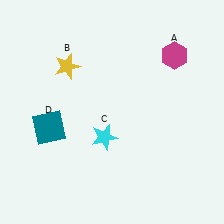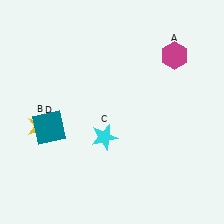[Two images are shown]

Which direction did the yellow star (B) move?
The yellow star (B) moved down.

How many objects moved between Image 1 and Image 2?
1 object moved between the two images.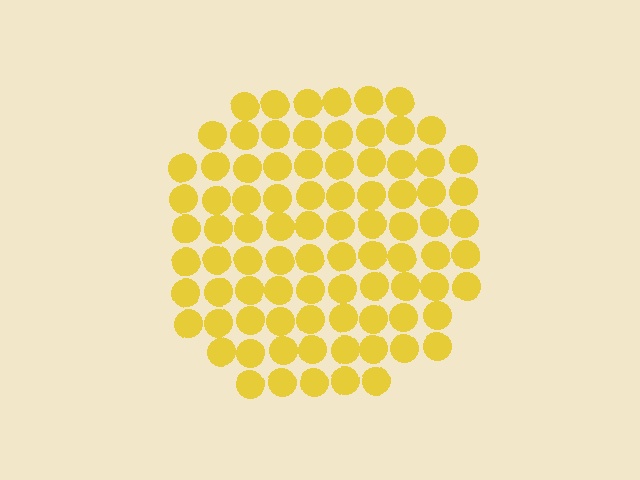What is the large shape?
The large shape is a circle.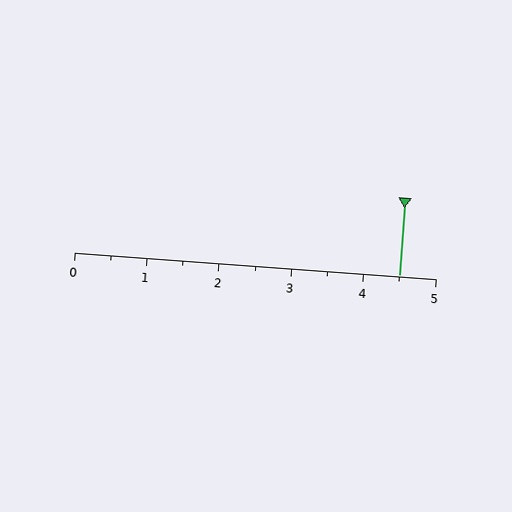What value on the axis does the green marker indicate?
The marker indicates approximately 4.5.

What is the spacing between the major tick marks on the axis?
The major ticks are spaced 1 apart.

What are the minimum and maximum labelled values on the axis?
The axis runs from 0 to 5.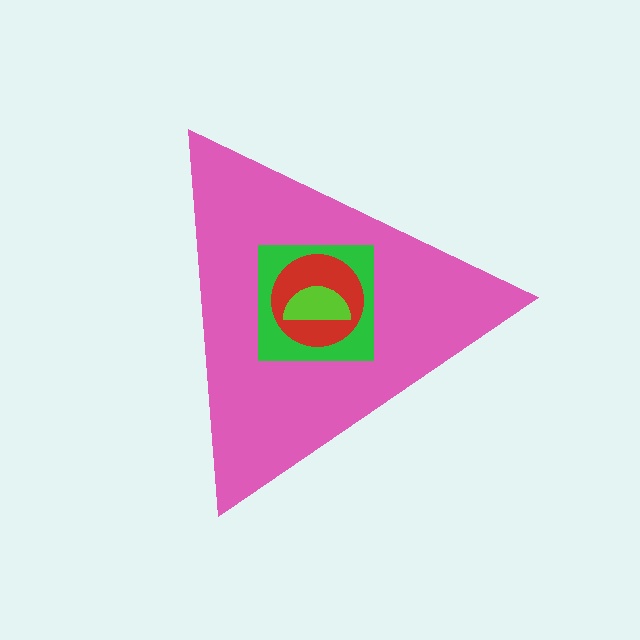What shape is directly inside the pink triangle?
The green square.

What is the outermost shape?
The pink triangle.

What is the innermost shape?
The lime semicircle.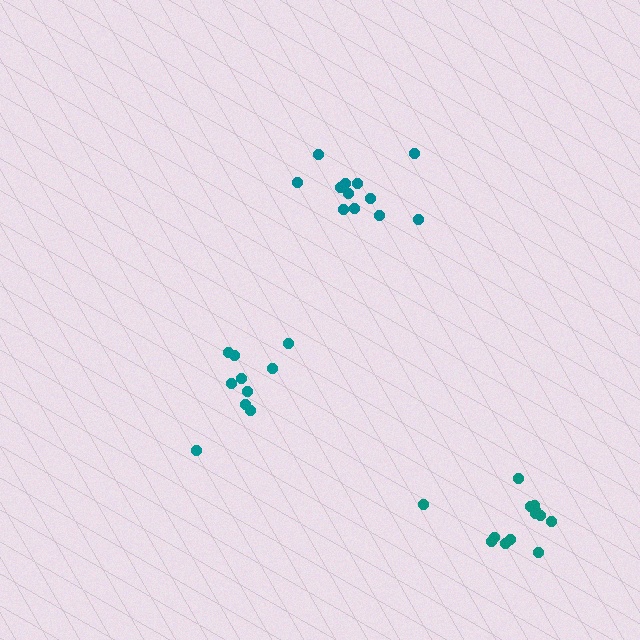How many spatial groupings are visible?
There are 3 spatial groupings.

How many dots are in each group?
Group 1: 12 dots, Group 2: 10 dots, Group 3: 13 dots (35 total).